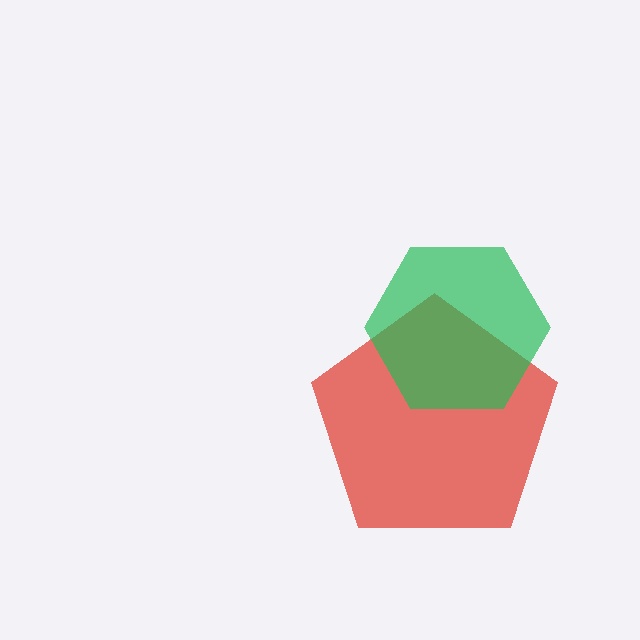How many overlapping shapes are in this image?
There are 2 overlapping shapes in the image.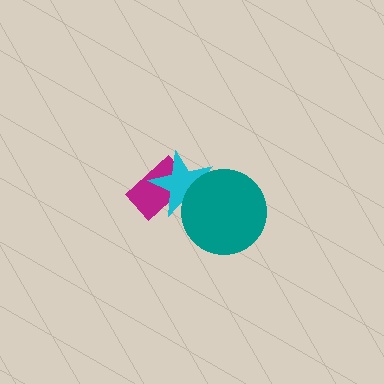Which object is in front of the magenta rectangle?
The cyan star is in front of the magenta rectangle.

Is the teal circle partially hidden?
No, no other shape covers it.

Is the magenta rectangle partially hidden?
Yes, it is partially covered by another shape.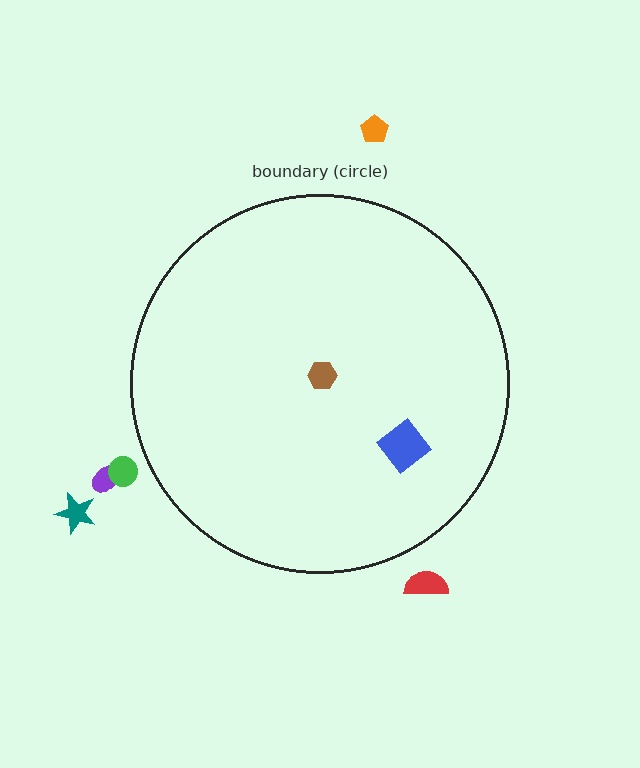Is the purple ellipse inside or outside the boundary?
Outside.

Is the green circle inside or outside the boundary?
Outside.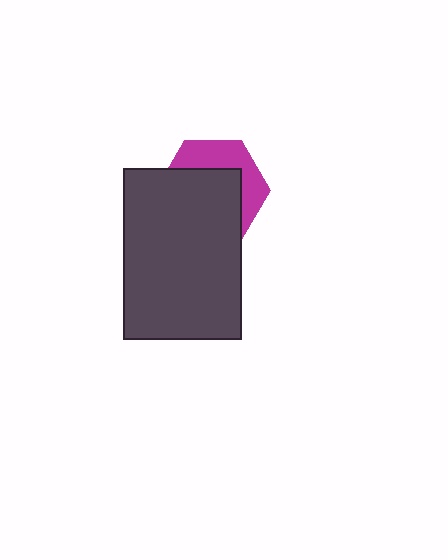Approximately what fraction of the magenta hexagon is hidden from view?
Roughly 62% of the magenta hexagon is hidden behind the dark gray rectangle.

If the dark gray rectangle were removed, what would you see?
You would see the complete magenta hexagon.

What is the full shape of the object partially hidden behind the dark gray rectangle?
The partially hidden object is a magenta hexagon.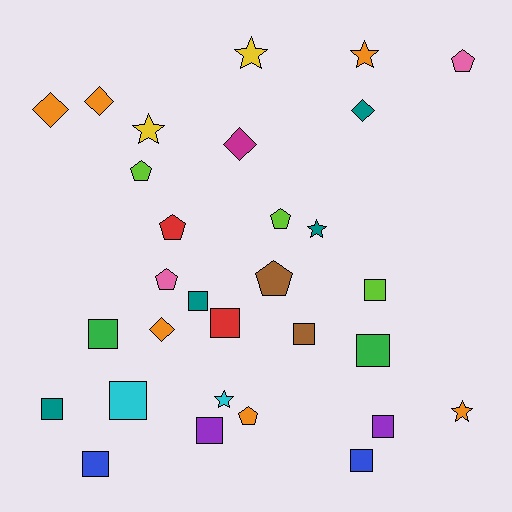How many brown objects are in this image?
There are 2 brown objects.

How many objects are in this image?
There are 30 objects.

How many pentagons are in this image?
There are 7 pentagons.